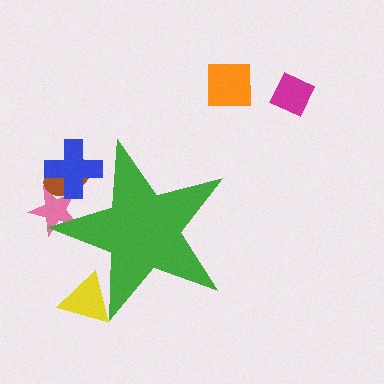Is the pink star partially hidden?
Yes, the pink star is partially hidden behind the green star.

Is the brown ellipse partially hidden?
Yes, the brown ellipse is partially hidden behind the green star.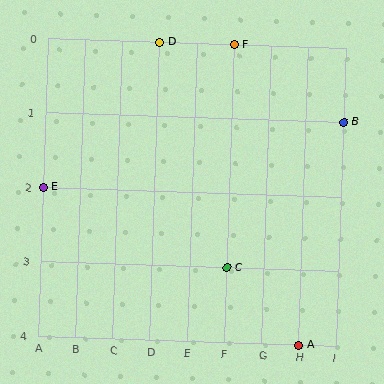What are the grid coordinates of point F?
Point F is at grid coordinates (F, 0).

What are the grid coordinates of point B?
Point B is at grid coordinates (I, 1).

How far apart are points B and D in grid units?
Points B and D are 5 columns and 1 row apart (about 5.1 grid units diagonally).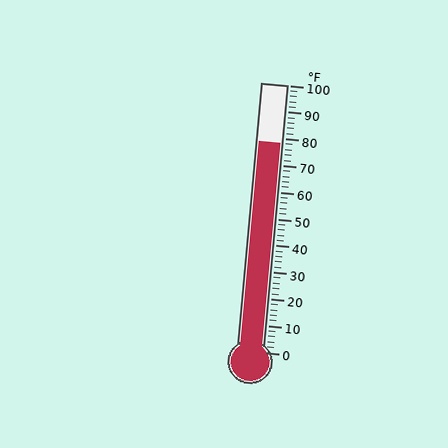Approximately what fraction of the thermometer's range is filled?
The thermometer is filled to approximately 80% of its range.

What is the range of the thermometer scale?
The thermometer scale ranges from 0°F to 100°F.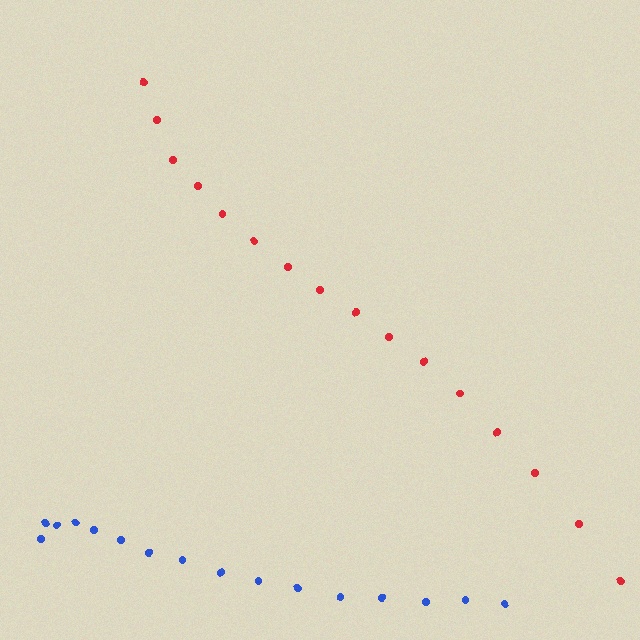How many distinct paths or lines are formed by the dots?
There are 2 distinct paths.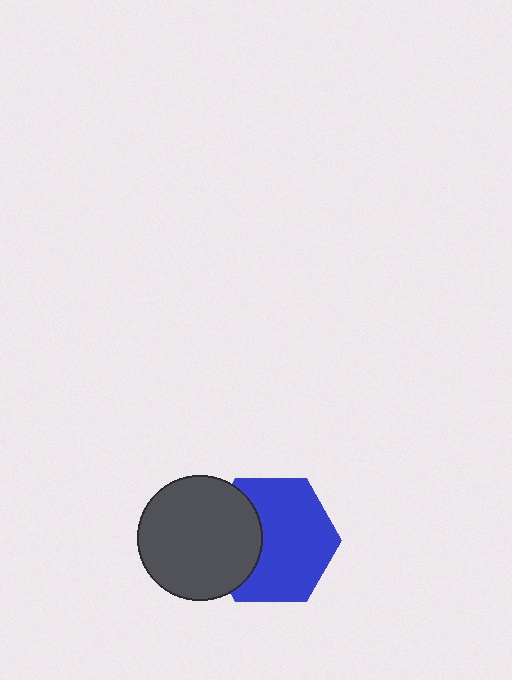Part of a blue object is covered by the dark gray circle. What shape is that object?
It is a hexagon.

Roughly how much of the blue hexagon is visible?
Most of it is visible (roughly 68%).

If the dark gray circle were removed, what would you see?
You would see the complete blue hexagon.